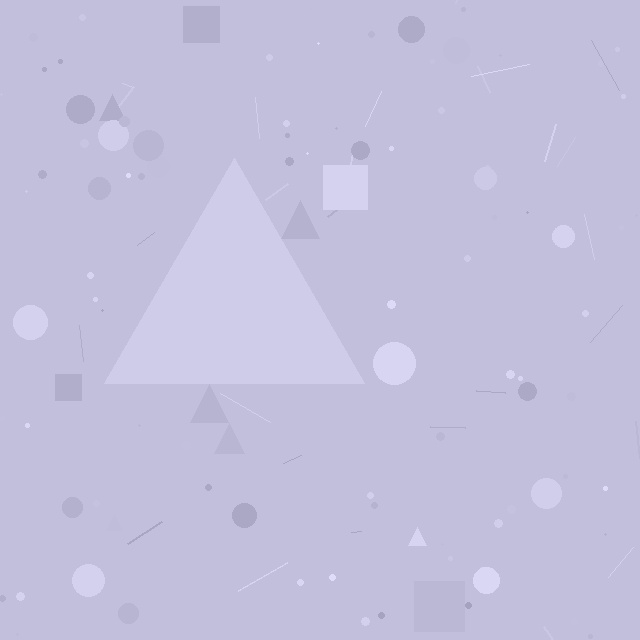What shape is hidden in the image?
A triangle is hidden in the image.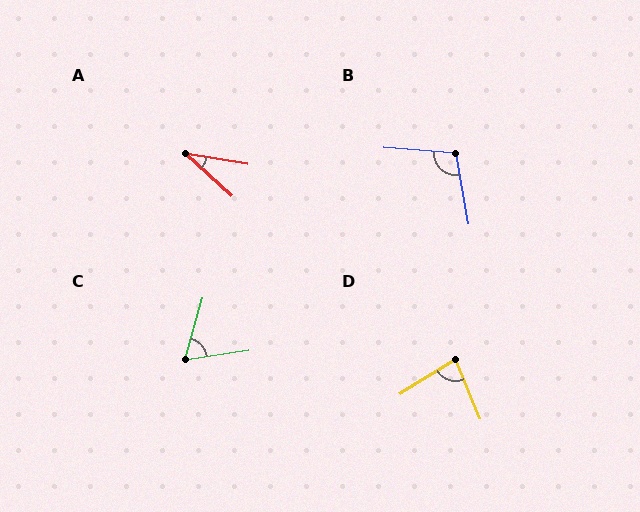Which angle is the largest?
B, at approximately 104 degrees.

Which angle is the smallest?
A, at approximately 33 degrees.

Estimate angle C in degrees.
Approximately 66 degrees.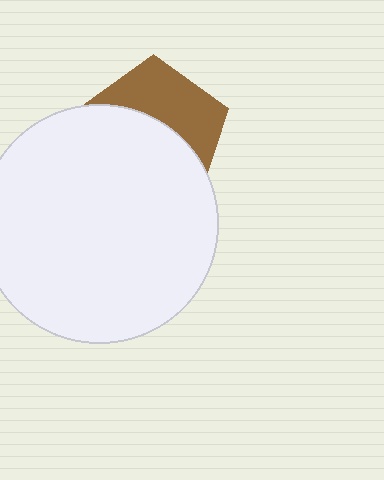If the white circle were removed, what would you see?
You would see the complete brown pentagon.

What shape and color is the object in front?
The object in front is a white circle.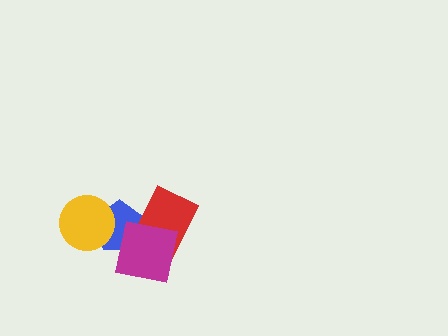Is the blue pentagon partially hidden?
Yes, it is partially covered by another shape.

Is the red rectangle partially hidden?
Yes, it is partially covered by another shape.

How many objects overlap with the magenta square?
2 objects overlap with the magenta square.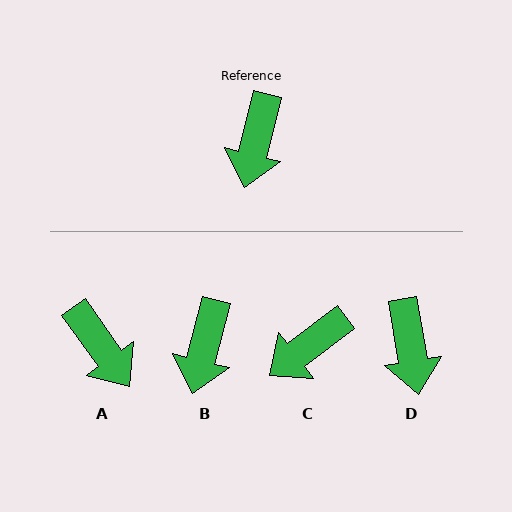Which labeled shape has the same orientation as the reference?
B.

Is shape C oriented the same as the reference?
No, it is off by about 38 degrees.